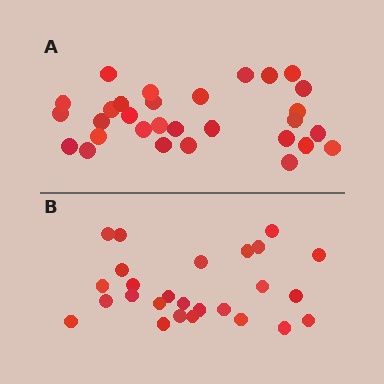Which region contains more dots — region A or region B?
Region A (the top region) has more dots.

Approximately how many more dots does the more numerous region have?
Region A has about 4 more dots than region B.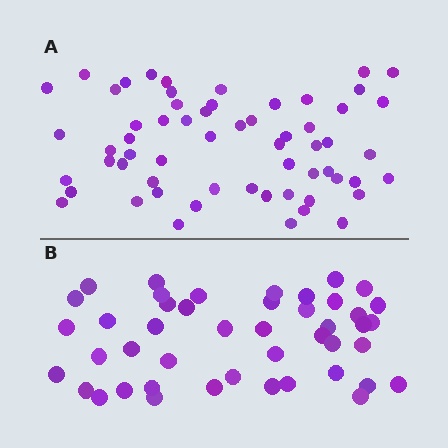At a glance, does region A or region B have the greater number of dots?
Region A (the top region) has more dots.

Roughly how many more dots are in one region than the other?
Region A has approximately 15 more dots than region B.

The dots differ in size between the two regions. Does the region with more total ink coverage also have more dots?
No. Region B has more total ink coverage because its dots are larger, but region A actually contains more individual dots. Total area can be misleading — the number of items is what matters here.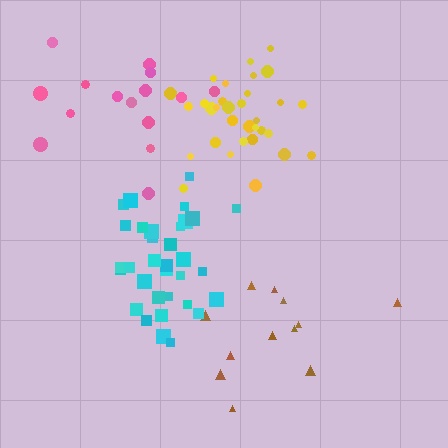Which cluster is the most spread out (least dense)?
Pink.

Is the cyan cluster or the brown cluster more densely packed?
Cyan.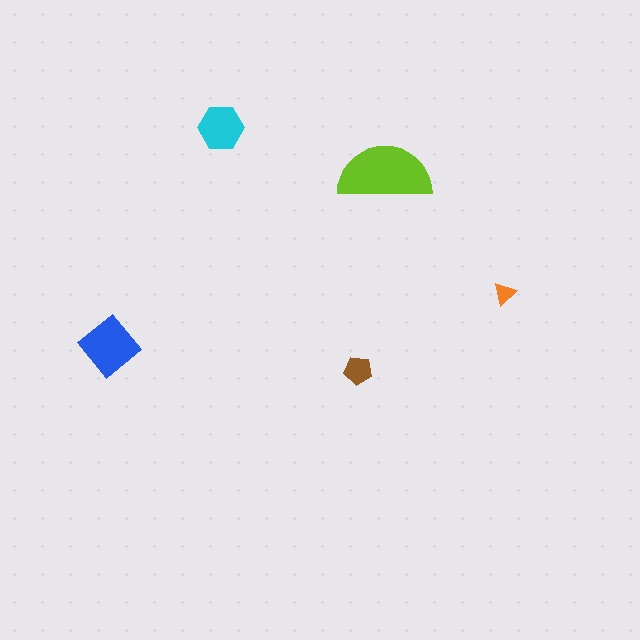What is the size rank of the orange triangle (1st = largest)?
5th.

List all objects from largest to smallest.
The lime semicircle, the blue diamond, the cyan hexagon, the brown pentagon, the orange triangle.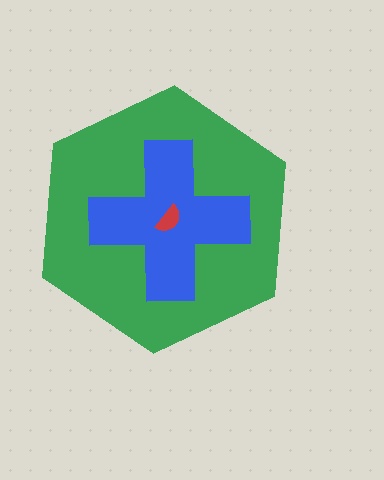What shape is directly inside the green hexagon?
The blue cross.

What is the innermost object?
The red semicircle.